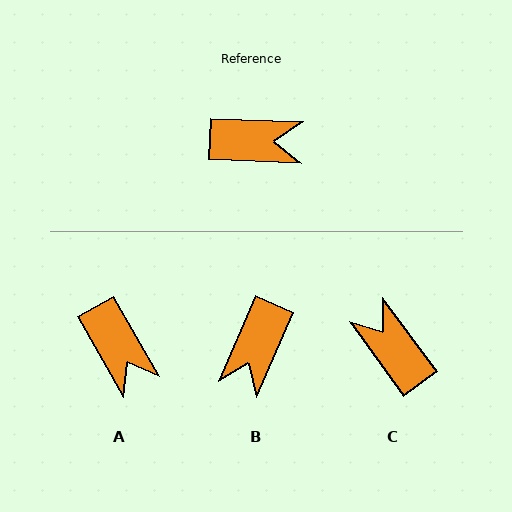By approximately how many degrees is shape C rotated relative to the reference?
Approximately 128 degrees counter-clockwise.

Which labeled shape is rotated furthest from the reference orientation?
C, about 128 degrees away.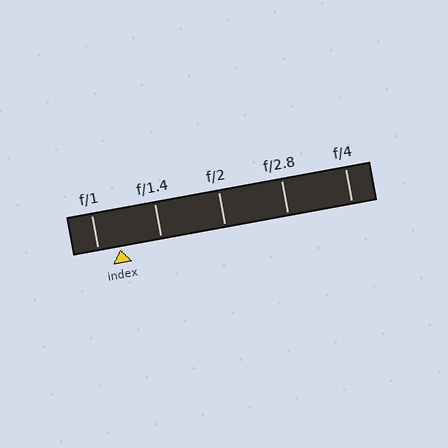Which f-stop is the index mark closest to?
The index mark is closest to f/1.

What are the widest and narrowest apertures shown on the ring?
The widest aperture shown is f/1 and the narrowest is f/4.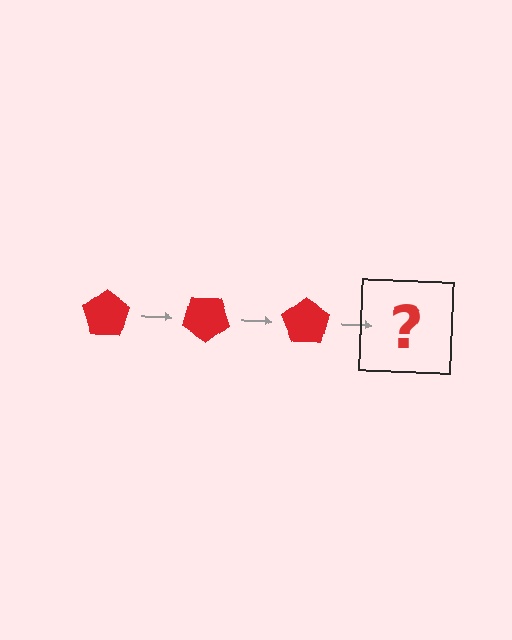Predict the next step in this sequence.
The next step is a red pentagon rotated 105 degrees.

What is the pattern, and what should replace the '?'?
The pattern is that the pentagon rotates 35 degrees each step. The '?' should be a red pentagon rotated 105 degrees.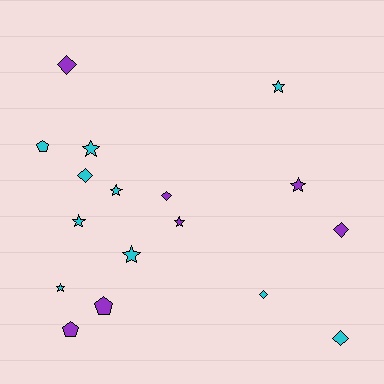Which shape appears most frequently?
Star, with 8 objects.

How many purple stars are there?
There are 2 purple stars.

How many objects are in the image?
There are 17 objects.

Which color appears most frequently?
Cyan, with 10 objects.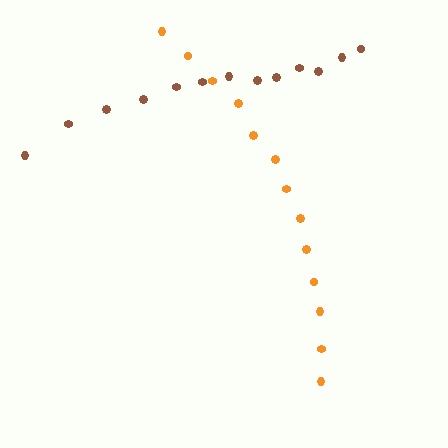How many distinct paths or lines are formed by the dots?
There are 2 distinct paths.